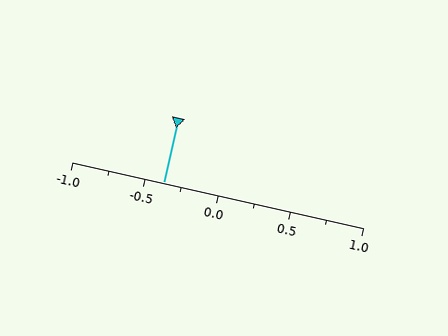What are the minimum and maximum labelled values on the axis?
The axis runs from -1.0 to 1.0.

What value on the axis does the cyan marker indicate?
The marker indicates approximately -0.38.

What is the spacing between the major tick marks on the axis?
The major ticks are spaced 0.5 apart.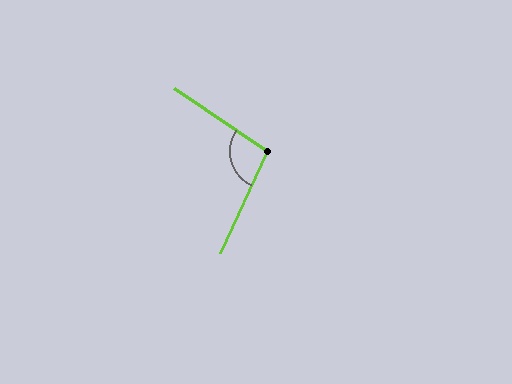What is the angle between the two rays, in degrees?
Approximately 100 degrees.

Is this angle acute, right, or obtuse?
It is obtuse.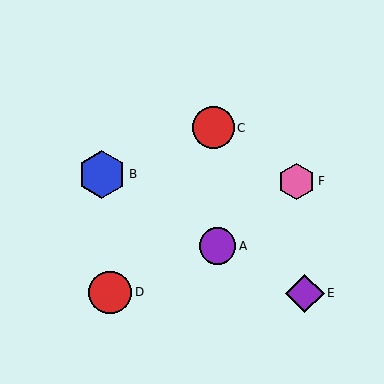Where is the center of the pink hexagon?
The center of the pink hexagon is at (297, 181).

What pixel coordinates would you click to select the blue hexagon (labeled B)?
Click at (102, 174) to select the blue hexagon B.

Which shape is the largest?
The blue hexagon (labeled B) is the largest.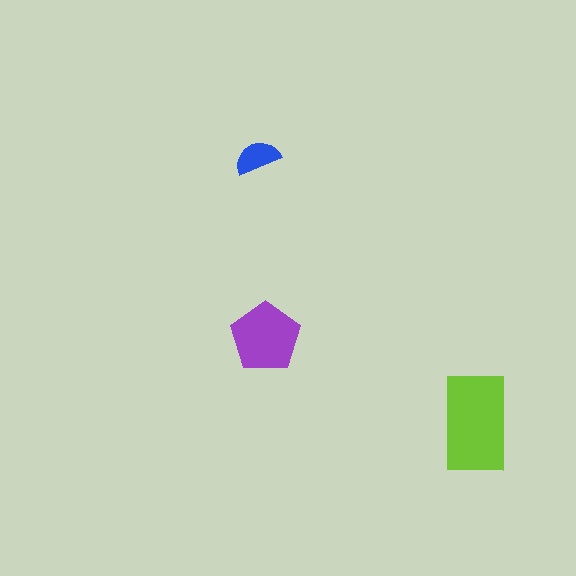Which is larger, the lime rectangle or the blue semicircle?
The lime rectangle.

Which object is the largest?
The lime rectangle.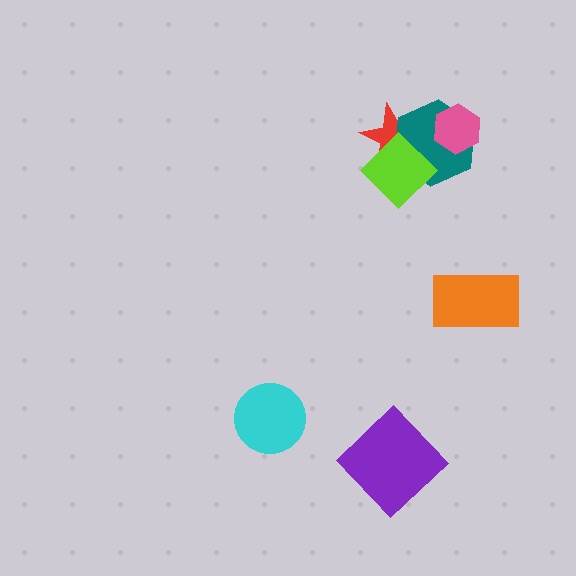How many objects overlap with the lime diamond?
2 objects overlap with the lime diamond.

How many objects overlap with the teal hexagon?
3 objects overlap with the teal hexagon.